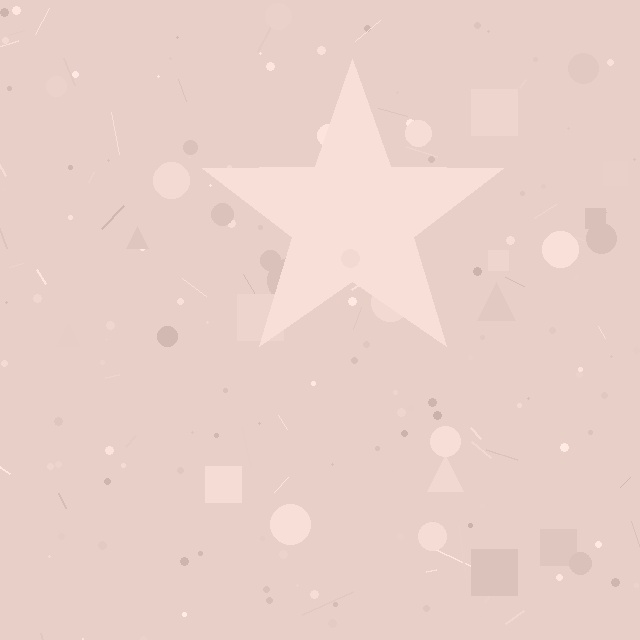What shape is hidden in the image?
A star is hidden in the image.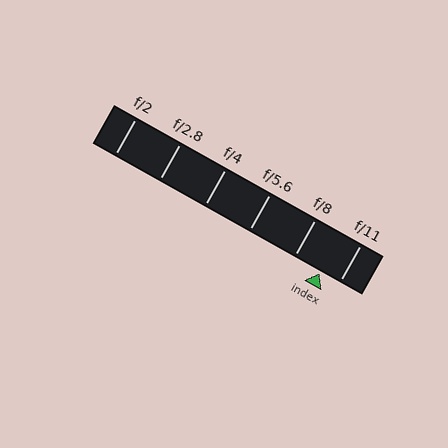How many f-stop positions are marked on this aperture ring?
There are 6 f-stop positions marked.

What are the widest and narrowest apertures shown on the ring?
The widest aperture shown is f/2 and the narrowest is f/11.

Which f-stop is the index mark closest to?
The index mark is closest to f/11.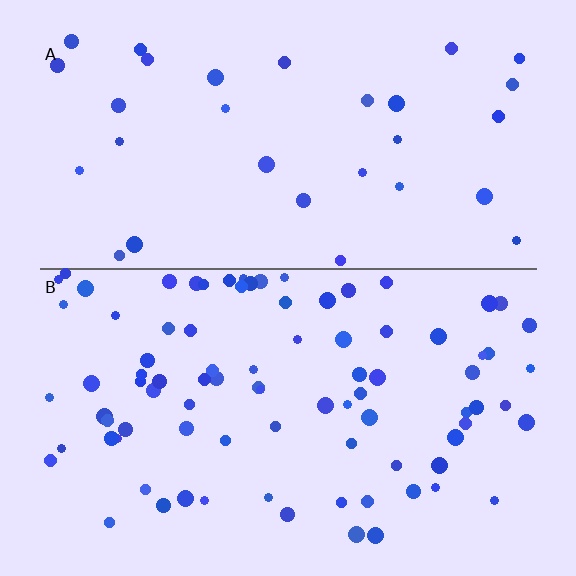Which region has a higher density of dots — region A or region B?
B (the bottom).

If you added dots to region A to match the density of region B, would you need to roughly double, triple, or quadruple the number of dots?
Approximately triple.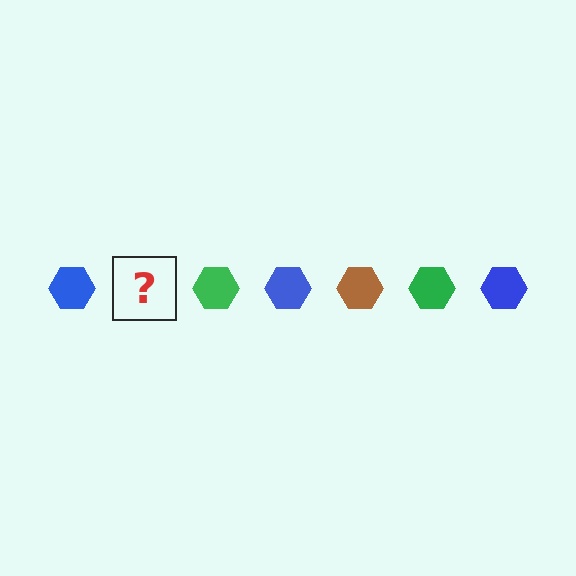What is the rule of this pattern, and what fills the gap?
The rule is that the pattern cycles through blue, brown, green hexagons. The gap should be filled with a brown hexagon.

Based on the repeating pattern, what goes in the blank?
The blank should be a brown hexagon.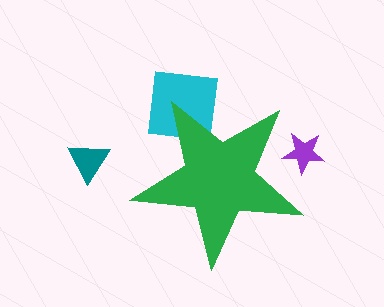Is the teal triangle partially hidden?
No, the teal triangle is fully visible.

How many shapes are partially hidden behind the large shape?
2 shapes are partially hidden.